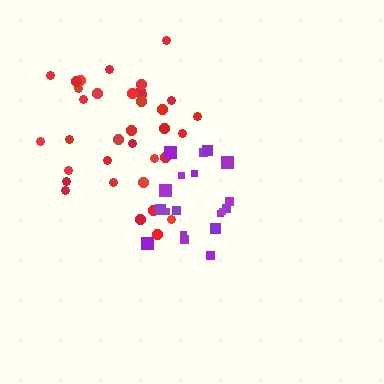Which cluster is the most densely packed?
Purple.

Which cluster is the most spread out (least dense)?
Red.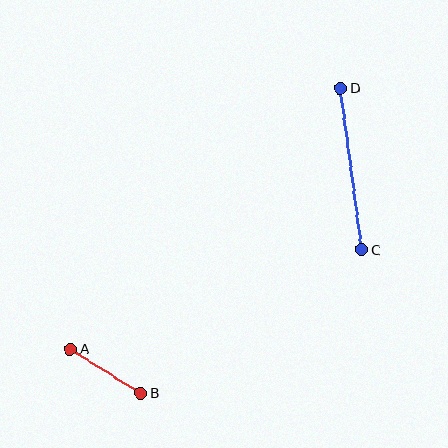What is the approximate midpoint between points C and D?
The midpoint is at approximately (351, 169) pixels.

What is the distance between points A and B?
The distance is approximately 83 pixels.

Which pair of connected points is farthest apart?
Points C and D are farthest apart.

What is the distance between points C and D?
The distance is approximately 163 pixels.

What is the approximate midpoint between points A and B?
The midpoint is at approximately (106, 371) pixels.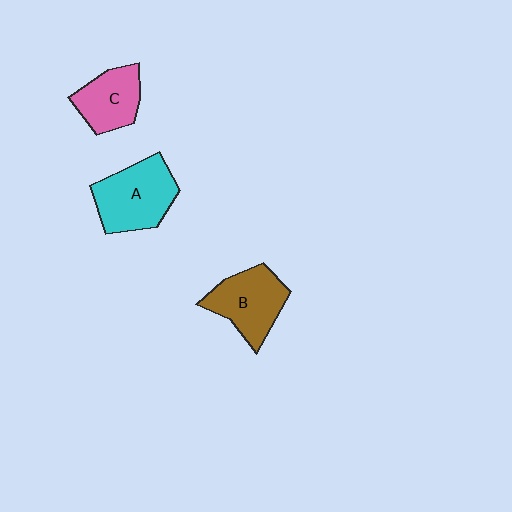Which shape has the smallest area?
Shape C (pink).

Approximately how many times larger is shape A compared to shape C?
Approximately 1.4 times.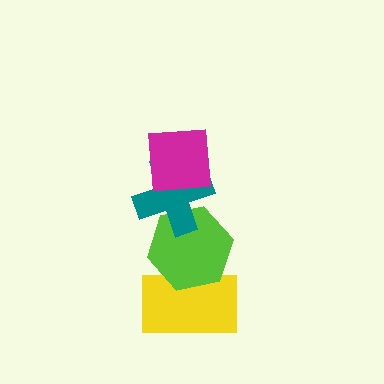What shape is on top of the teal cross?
The magenta square is on top of the teal cross.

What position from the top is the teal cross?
The teal cross is 2nd from the top.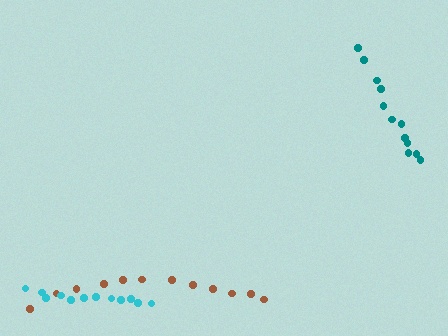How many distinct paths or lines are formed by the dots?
There are 3 distinct paths.